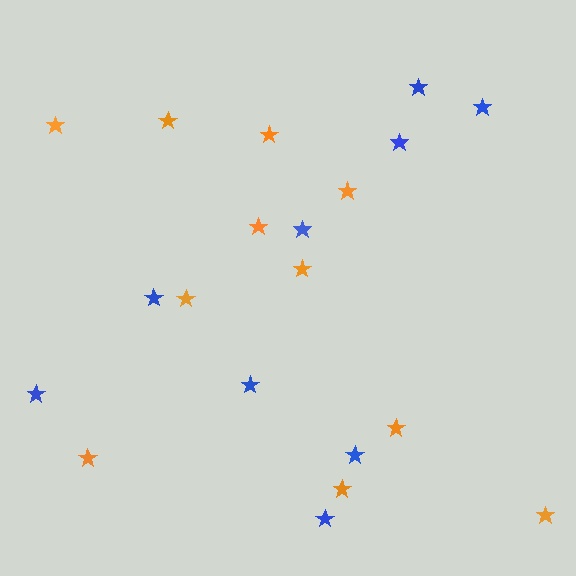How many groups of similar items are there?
There are 2 groups: one group of blue stars (9) and one group of orange stars (11).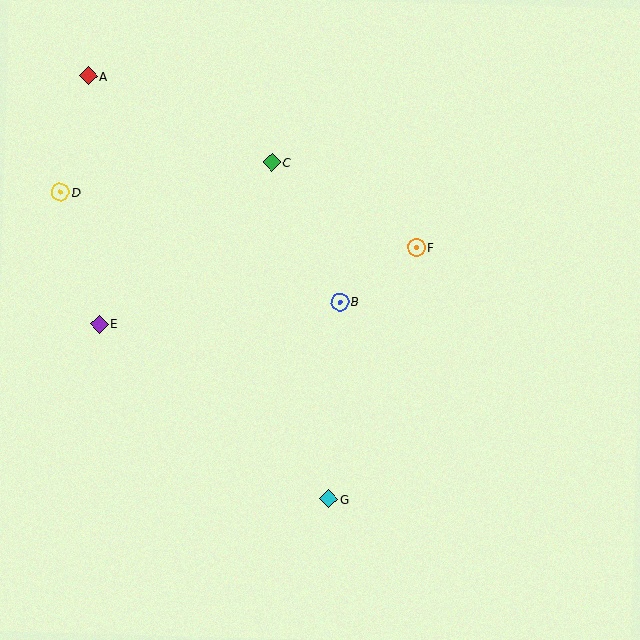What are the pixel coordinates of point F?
Point F is at (416, 248).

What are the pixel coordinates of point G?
Point G is at (328, 499).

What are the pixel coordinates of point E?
Point E is at (99, 324).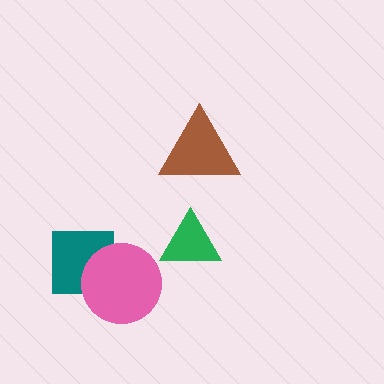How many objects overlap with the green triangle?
0 objects overlap with the green triangle.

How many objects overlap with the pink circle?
1 object overlaps with the pink circle.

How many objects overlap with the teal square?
1 object overlaps with the teal square.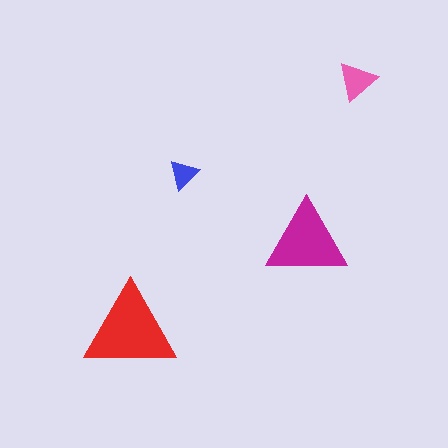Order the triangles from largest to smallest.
the red one, the magenta one, the pink one, the blue one.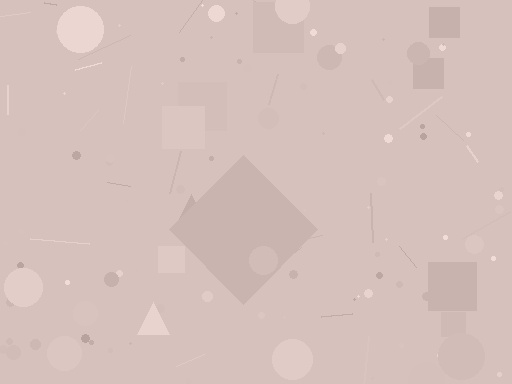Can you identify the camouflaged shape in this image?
The camouflaged shape is a diamond.